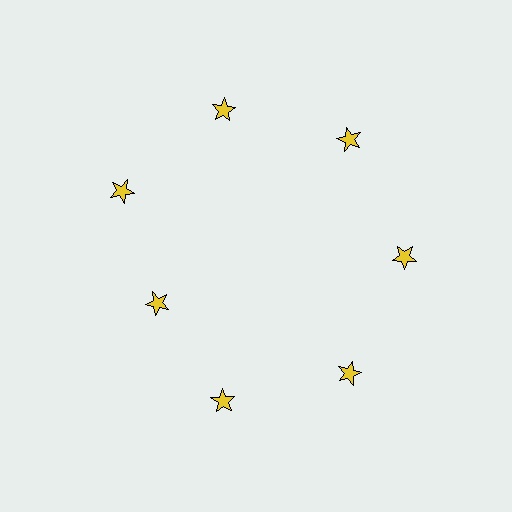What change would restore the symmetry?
The symmetry would be restored by moving it outward, back onto the ring so that all 7 stars sit at equal angles and equal distance from the center.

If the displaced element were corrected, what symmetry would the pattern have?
It would have 7-fold rotational symmetry — the pattern would map onto itself every 51 degrees.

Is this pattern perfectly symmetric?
No. The 7 yellow stars are arranged in a ring, but one element near the 8 o'clock position is pulled inward toward the center, breaking the 7-fold rotational symmetry.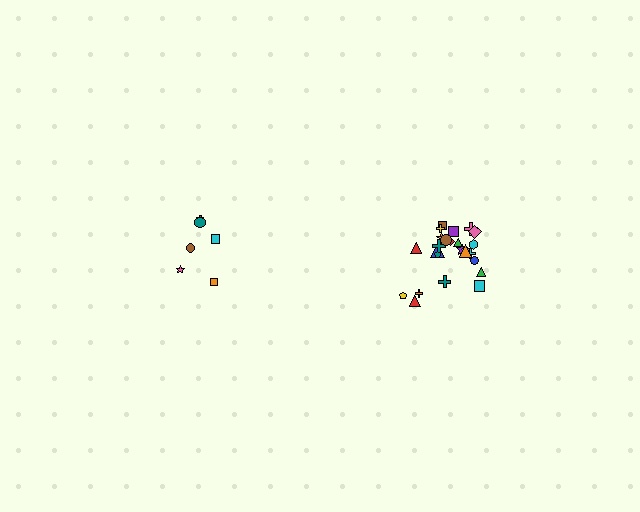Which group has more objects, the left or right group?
The right group.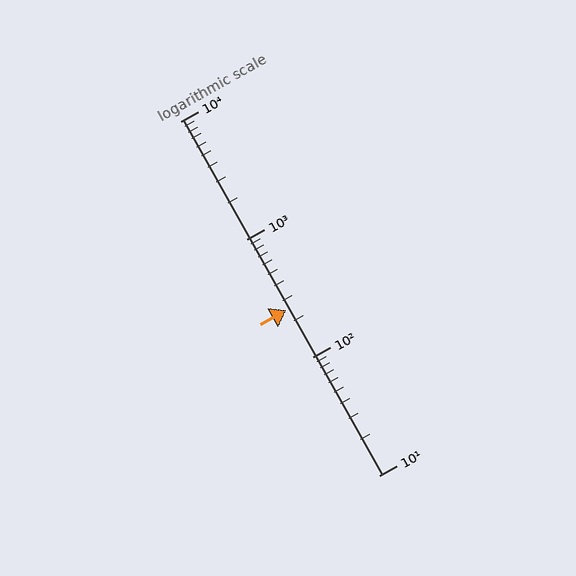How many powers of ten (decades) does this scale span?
The scale spans 3 decades, from 10 to 10000.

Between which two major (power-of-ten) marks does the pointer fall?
The pointer is between 100 and 1000.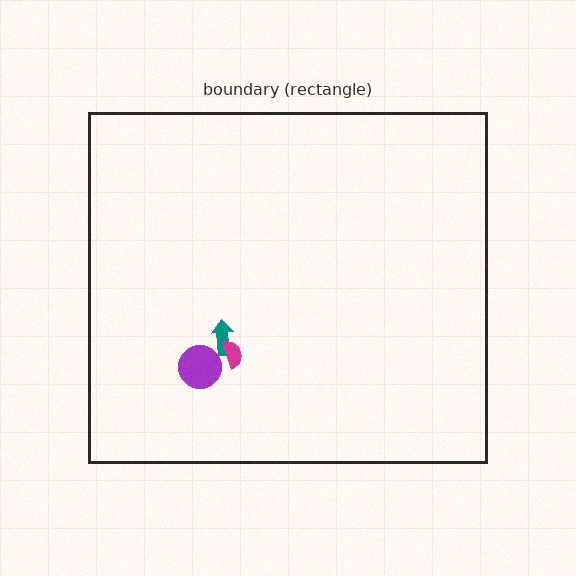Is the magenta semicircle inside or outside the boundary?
Inside.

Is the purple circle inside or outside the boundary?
Inside.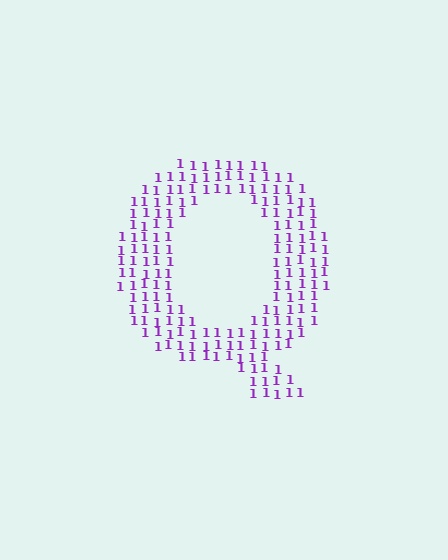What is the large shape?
The large shape is the letter Q.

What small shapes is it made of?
It is made of small digit 1's.